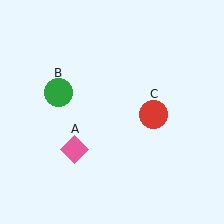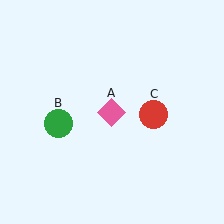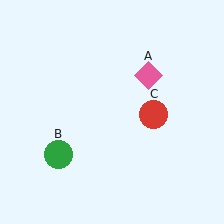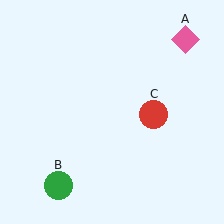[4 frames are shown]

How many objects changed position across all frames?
2 objects changed position: pink diamond (object A), green circle (object B).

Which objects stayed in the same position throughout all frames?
Red circle (object C) remained stationary.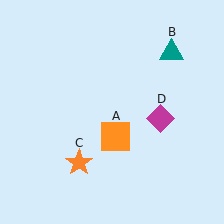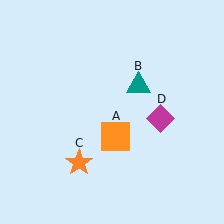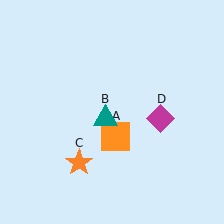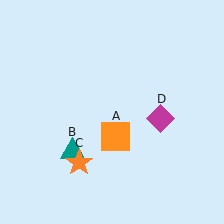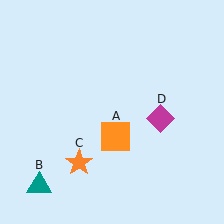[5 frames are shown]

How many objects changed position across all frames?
1 object changed position: teal triangle (object B).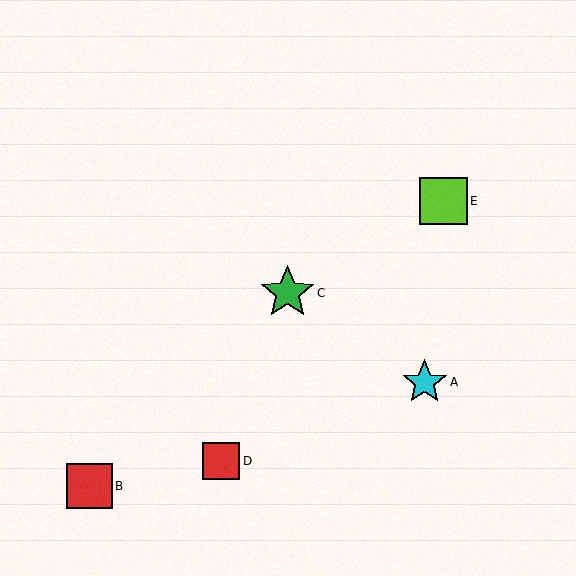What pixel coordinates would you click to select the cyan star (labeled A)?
Click at (425, 382) to select the cyan star A.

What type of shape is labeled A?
Shape A is a cyan star.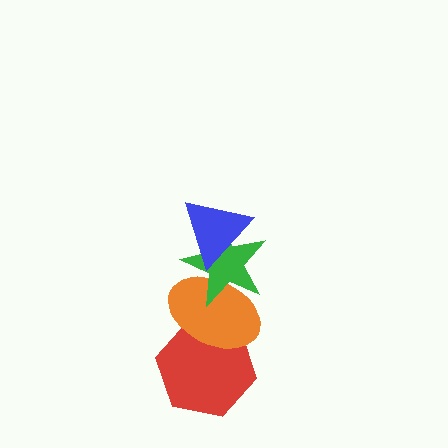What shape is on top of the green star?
The blue triangle is on top of the green star.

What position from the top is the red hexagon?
The red hexagon is 4th from the top.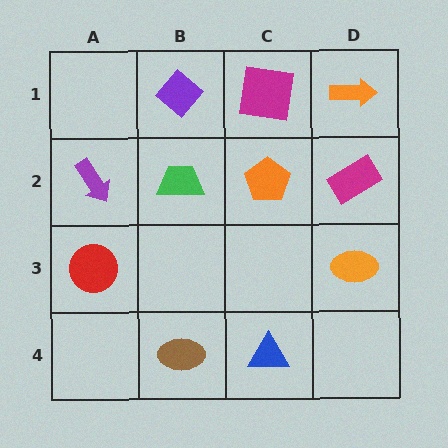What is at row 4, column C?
A blue triangle.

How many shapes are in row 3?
2 shapes.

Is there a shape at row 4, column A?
No, that cell is empty.